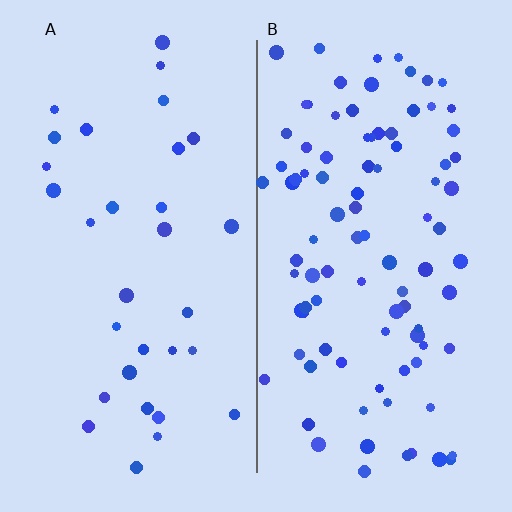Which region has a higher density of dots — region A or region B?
B (the right).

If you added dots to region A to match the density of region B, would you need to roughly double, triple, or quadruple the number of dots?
Approximately triple.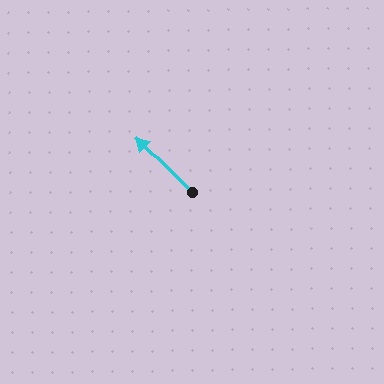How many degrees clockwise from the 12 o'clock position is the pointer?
Approximately 315 degrees.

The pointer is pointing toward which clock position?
Roughly 10 o'clock.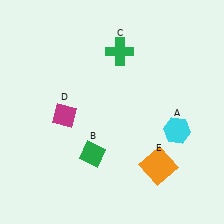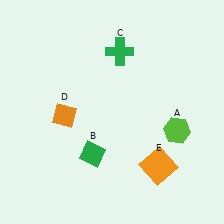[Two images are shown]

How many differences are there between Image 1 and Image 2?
There are 2 differences between the two images.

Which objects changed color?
A changed from cyan to lime. D changed from magenta to orange.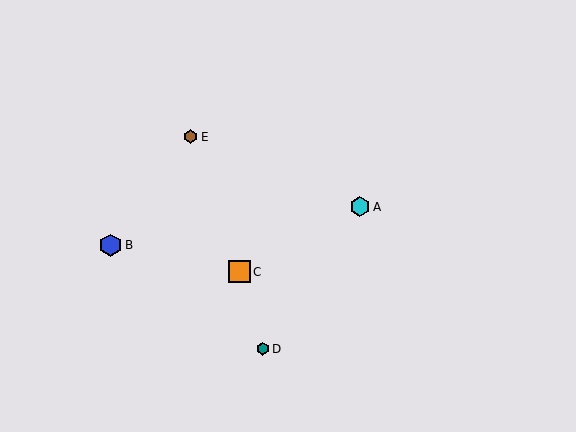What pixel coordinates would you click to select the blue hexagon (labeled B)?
Click at (111, 245) to select the blue hexagon B.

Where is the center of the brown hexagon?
The center of the brown hexagon is at (191, 137).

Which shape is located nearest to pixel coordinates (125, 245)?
The blue hexagon (labeled B) at (111, 245) is nearest to that location.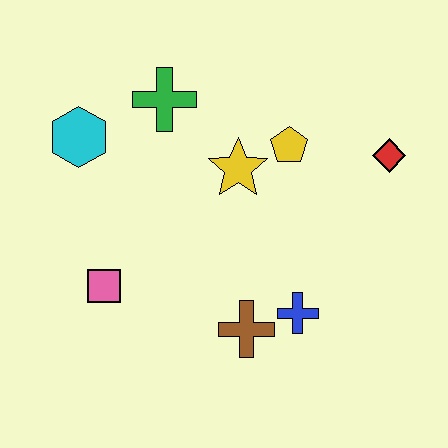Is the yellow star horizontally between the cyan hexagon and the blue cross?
Yes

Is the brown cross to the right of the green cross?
Yes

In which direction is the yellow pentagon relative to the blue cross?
The yellow pentagon is above the blue cross.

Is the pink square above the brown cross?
Yes